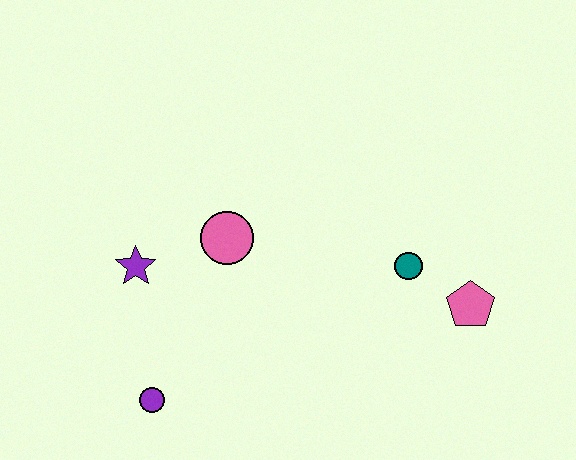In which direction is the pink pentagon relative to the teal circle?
The pink pentagon is to the right of the teal circle.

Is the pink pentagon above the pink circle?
No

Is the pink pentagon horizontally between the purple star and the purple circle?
No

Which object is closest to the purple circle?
The purple star is closest to the purple circle.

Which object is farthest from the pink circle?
The pink pentagon is farthest from the pink circle.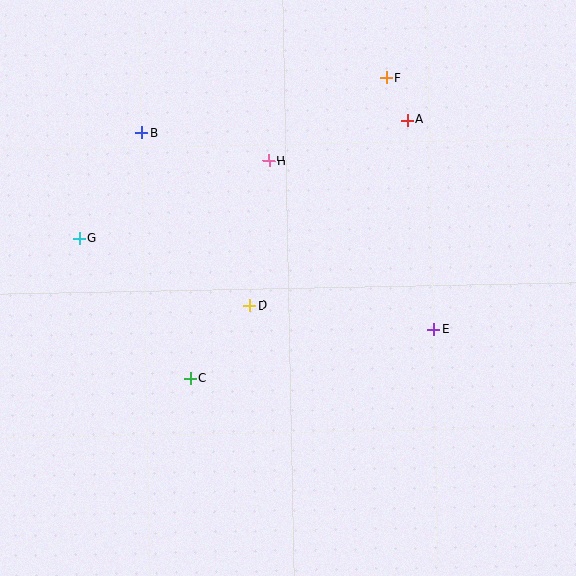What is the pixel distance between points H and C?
The distance between H and C is 231 pixels.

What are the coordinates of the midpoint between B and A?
The midpoint between B and A is at (274, 126).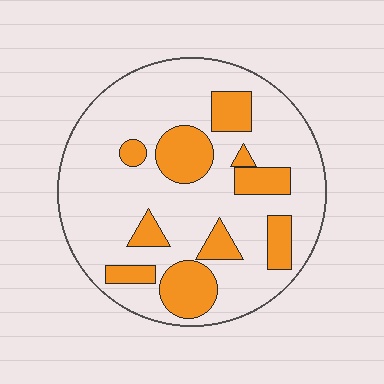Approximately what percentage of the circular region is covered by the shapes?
Approximately 25%.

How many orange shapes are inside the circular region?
10.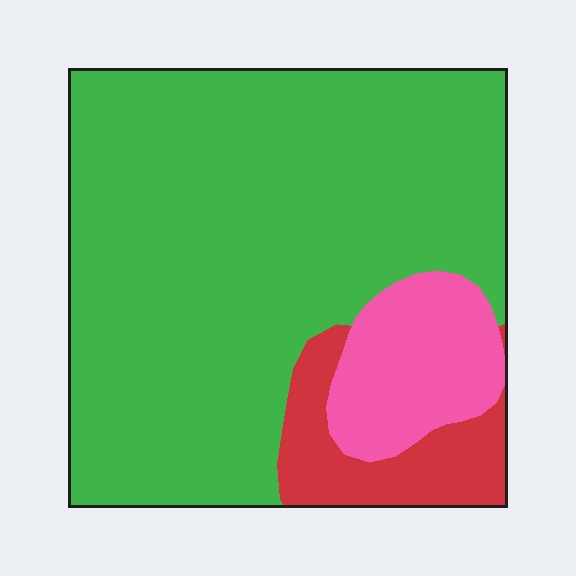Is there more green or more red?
Green.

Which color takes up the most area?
Green, at roughly 75%.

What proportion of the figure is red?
Red covers 11% of the figure.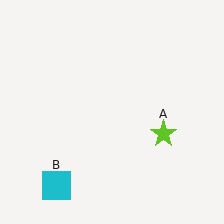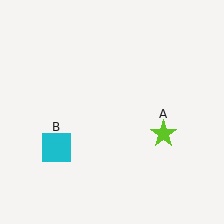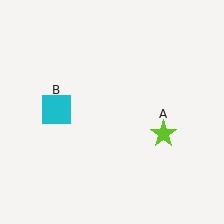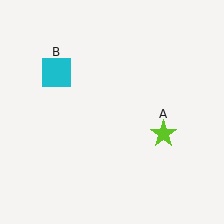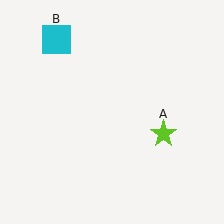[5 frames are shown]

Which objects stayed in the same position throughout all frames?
Lime star (object A) remained stationary.